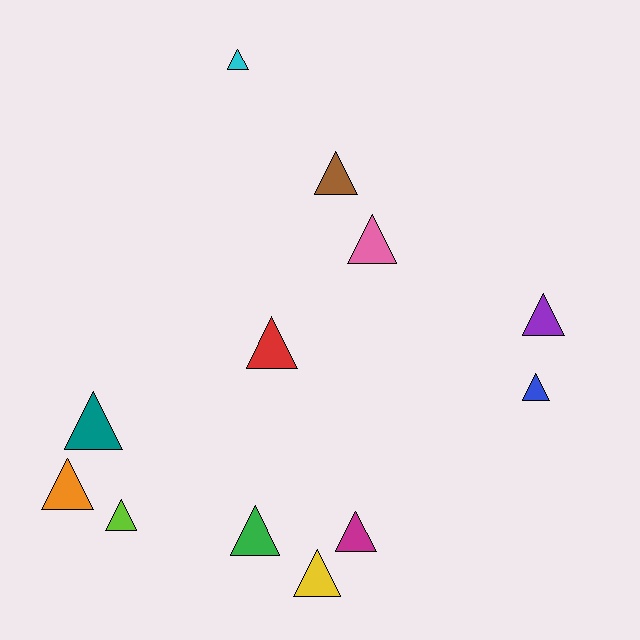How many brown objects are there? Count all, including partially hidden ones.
There is 1 brown object.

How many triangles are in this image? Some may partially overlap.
There are 12 triangles.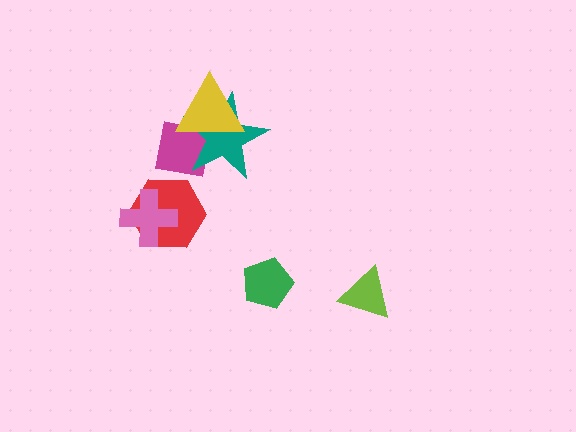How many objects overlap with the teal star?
2 objects overlap with the teal star.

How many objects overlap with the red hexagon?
1 object overlaps with the red hexagon.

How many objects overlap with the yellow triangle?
2 objects overlap with the yellow triangle.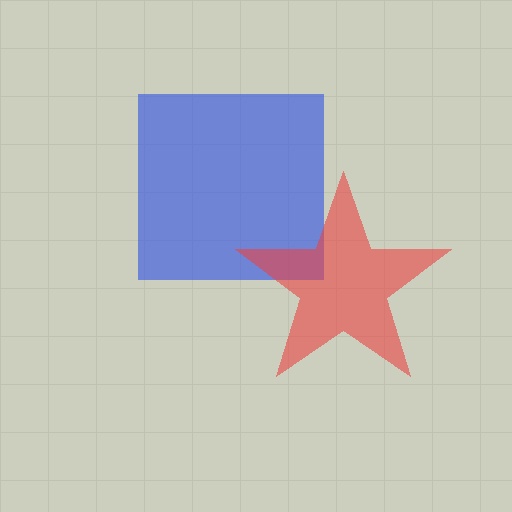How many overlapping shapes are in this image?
There are 2 overlapping shapes in the image.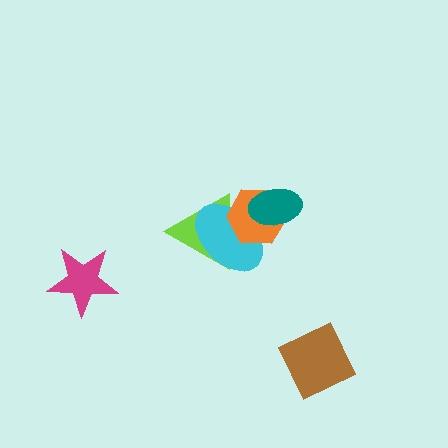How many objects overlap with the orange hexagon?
3 objects overlap with the orange hexagon.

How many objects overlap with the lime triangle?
2 objects overlap with the lime triangle.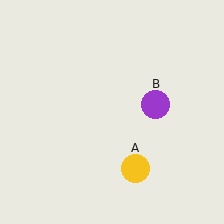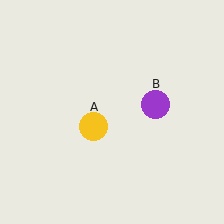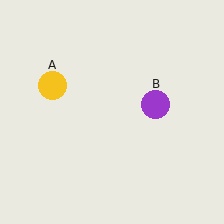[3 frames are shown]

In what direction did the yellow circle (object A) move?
The yellow circle (object A) moved up and to the left.